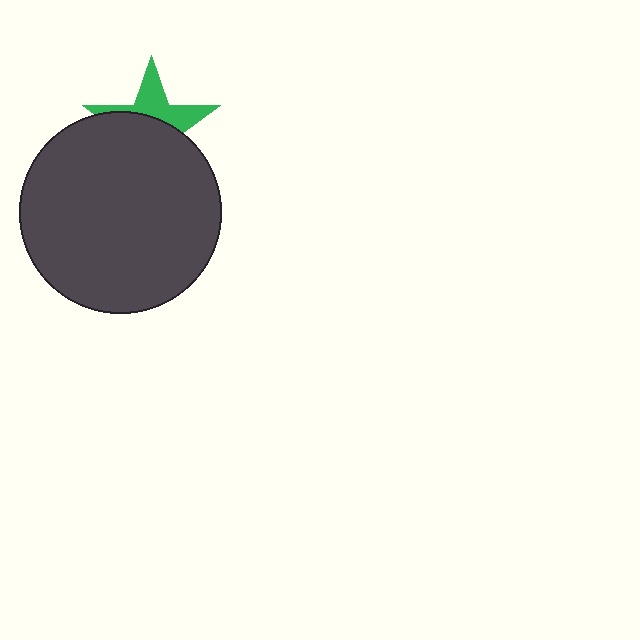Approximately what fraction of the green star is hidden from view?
Roughly 61% of the green star is hidden behind the dark gray circle.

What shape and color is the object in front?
The object in front is a dark gray circle.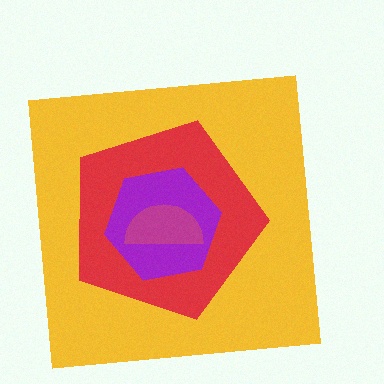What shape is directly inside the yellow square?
The red pentagon.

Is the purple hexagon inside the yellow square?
Yes.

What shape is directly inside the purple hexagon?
The magenta semicircle.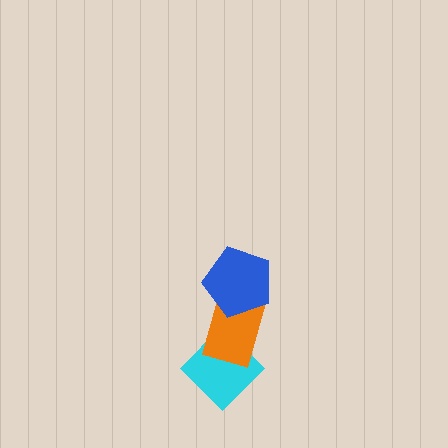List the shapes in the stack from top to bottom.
From top to bottom: the blue pentagon, the orange rectangle, the cyan diamond.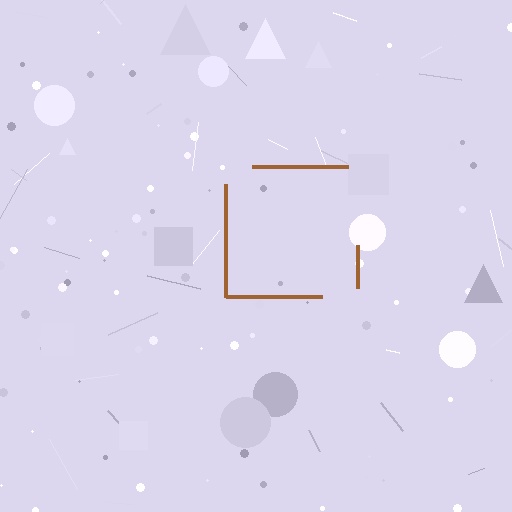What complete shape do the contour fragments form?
The contour fragments form a square.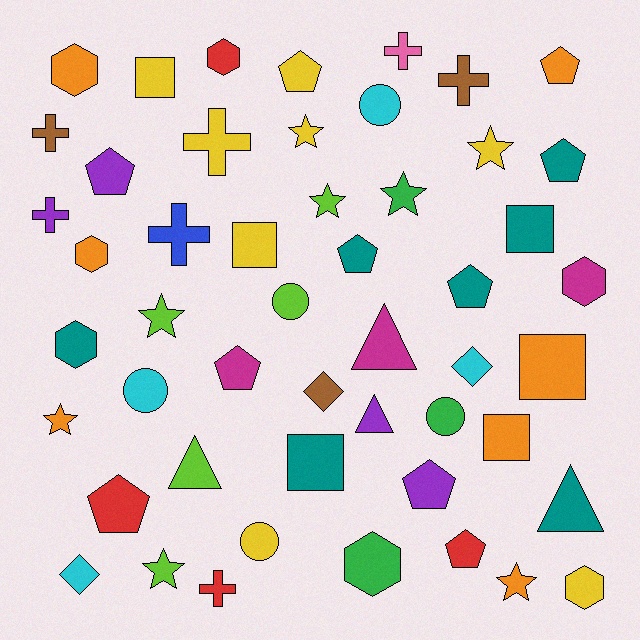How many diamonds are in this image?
There are 3 diamonds.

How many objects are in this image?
There are 50 objects.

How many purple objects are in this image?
There are 4 purple objects.